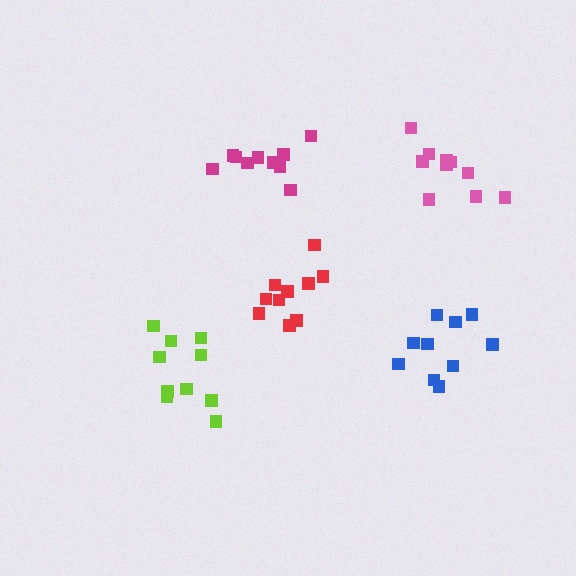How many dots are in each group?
Group 1: 10 dots, Group 2: 10 dots, Group 3: 10 dots, Group 4: 10 dots, Group 5: 10 dots (50 total).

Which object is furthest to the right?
The pink cluster is rightmost.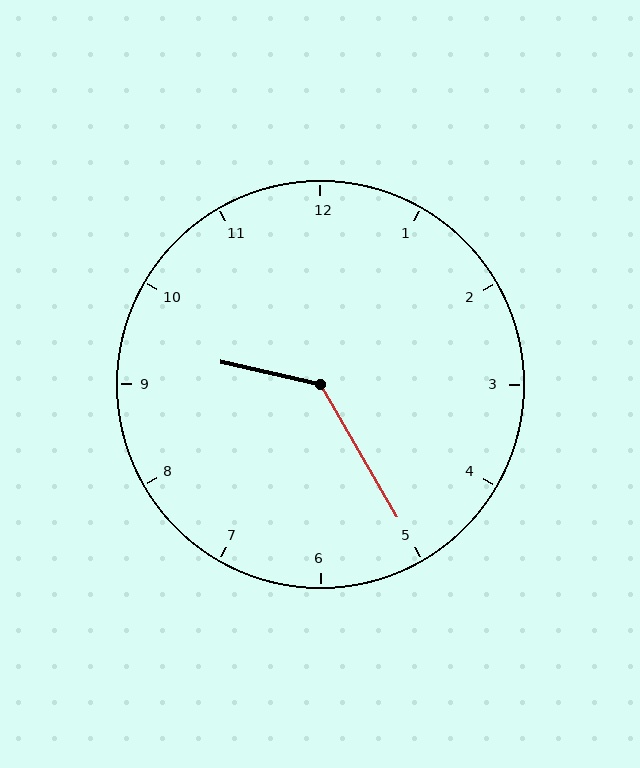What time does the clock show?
9:25.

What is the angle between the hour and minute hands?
Approximately 132 degrees.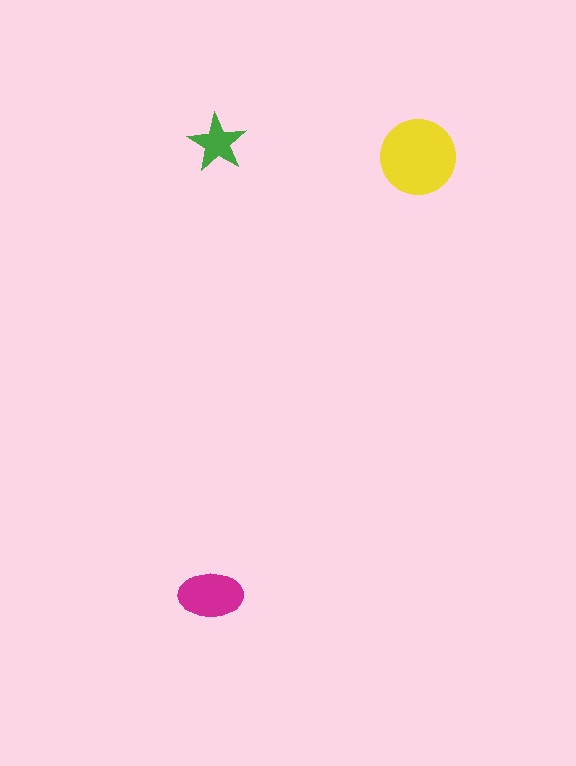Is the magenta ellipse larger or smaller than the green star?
Larger.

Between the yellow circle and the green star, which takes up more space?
The yellow circle.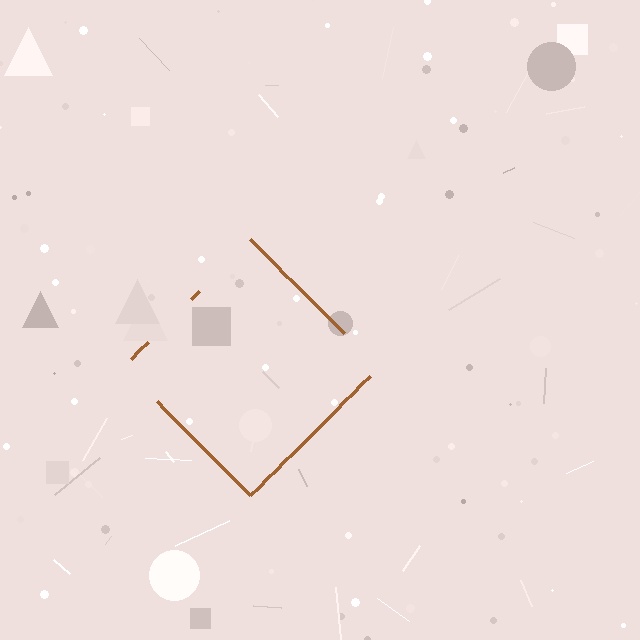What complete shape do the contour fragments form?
The contour fragments form a diamond.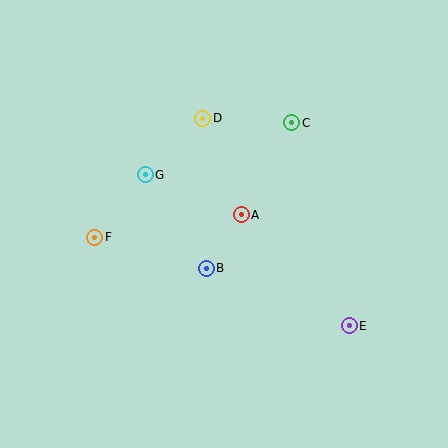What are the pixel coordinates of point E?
Point E is at (349, 326).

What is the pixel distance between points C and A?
The distance between C and A is 105 pixels.